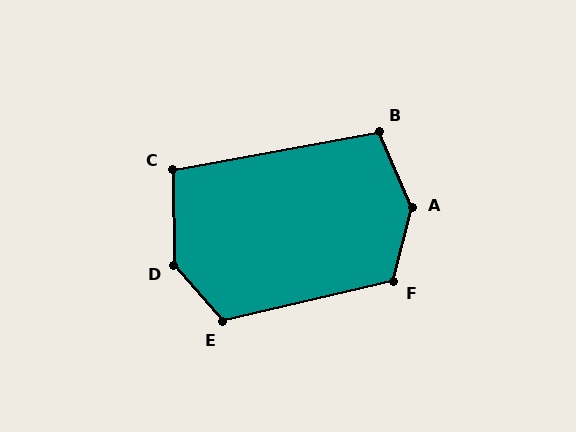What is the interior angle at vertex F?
Approximately 117 degrees (obtuse).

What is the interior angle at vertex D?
Approximately 140 degrees (obtuse).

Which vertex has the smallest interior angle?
C, at approximately 100 degrees.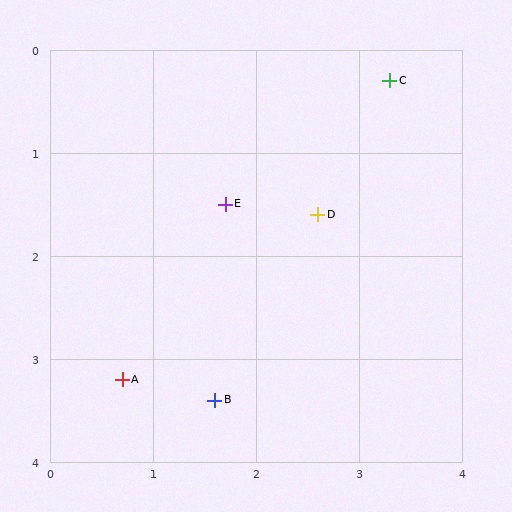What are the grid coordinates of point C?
Point C is at approximately (3.3, 0.3).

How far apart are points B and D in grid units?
Points B and D are about 2.1 grid units apart.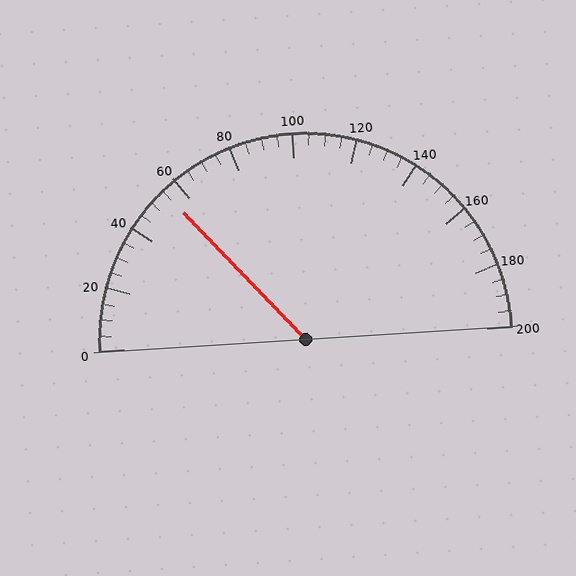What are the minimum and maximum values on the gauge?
The gauge ranges from 0 to 200.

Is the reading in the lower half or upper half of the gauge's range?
The reading is in the lower half of the range (0 to 200).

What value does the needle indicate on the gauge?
The needle indicates approximately 55.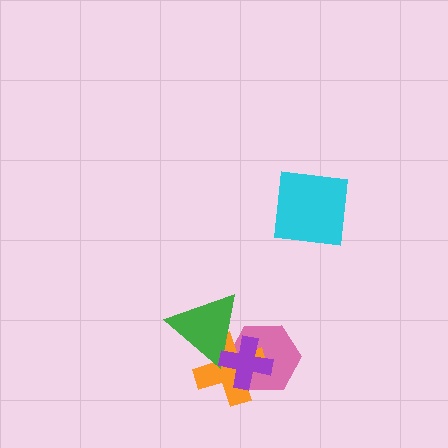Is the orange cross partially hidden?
Yes, it is partially covered by another shape.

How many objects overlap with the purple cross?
3 objects overlap with the purple cross.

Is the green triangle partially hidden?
Yes, it is partially covered by another shape.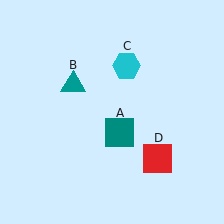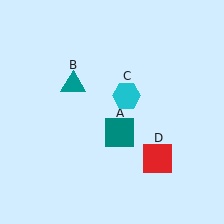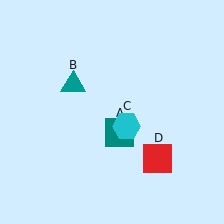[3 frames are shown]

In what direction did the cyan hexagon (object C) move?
The cyan hexagon (object C) moved down.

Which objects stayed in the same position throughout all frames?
Teal square (object A) and teal triangle (object B) and red square (object D) remained stationary.